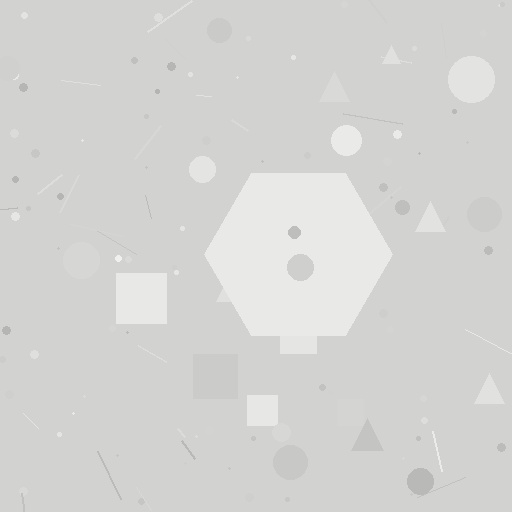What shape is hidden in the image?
A hexagon is hidden in the image.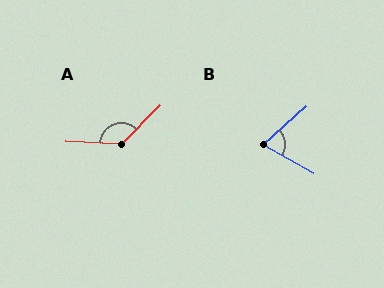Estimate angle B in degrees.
Approximately 71 degrees.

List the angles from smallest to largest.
B (71°), A (132°).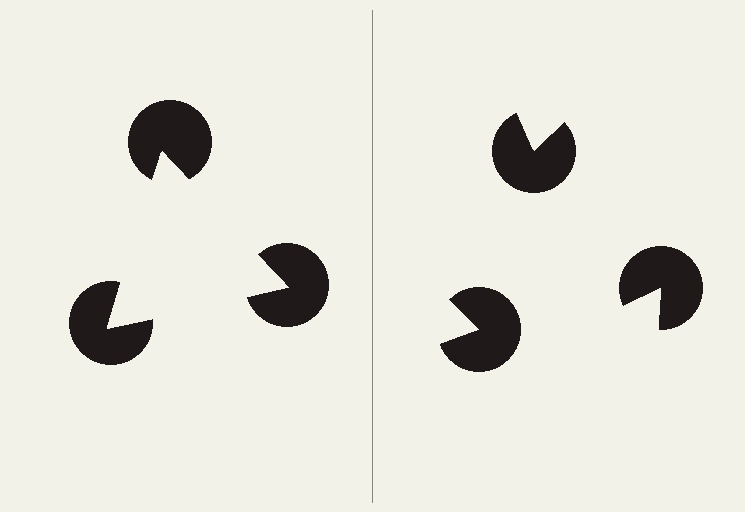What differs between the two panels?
The pac-man discs are positioned identically on both sides; only the wedge orientations differ. On the left they align to a triangle; on the right they are misaligned.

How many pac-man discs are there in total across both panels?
6 — 3 on each side.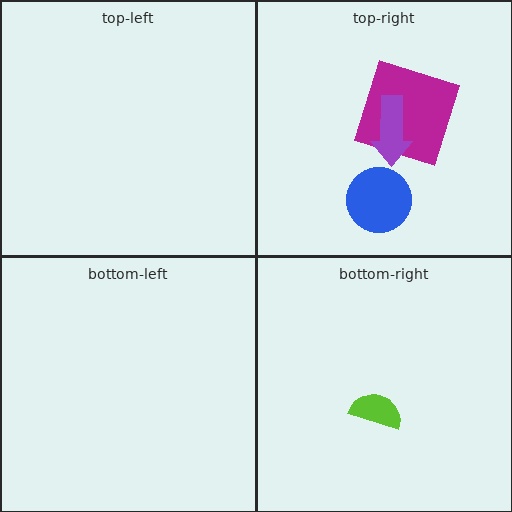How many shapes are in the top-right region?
3.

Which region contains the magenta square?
The top-right region.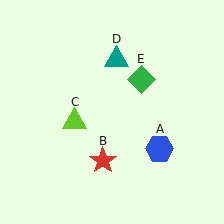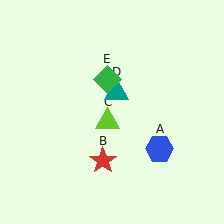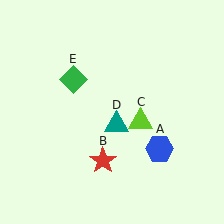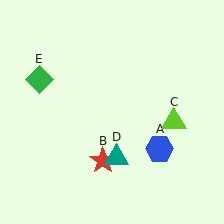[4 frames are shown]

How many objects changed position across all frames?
3 objects changed position: lime triangle (object C), teal triangle (object D), green diamond (object E).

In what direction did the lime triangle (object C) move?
The lime triangle (object C) moved right.